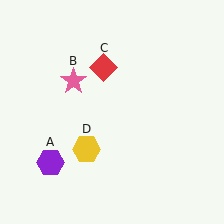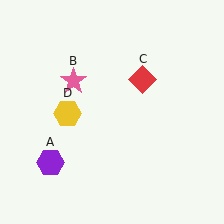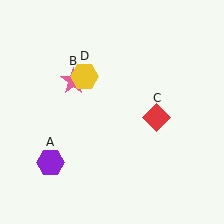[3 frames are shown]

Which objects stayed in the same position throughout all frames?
Purple hexagon (object A) and pink star (object B) remained stationary.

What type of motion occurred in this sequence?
The red diamond (object C), yellow hexagon (object D) rotated clockwise around the center of the scene.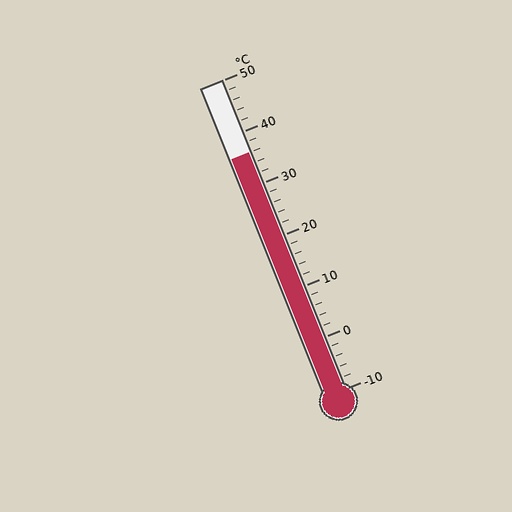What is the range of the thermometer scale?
The thermometer scale ranges from -10°C to 50°C.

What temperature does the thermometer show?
The thermometer shows approximately 36°C.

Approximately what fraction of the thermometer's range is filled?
The thermometer is filled to approximately 75% of its range.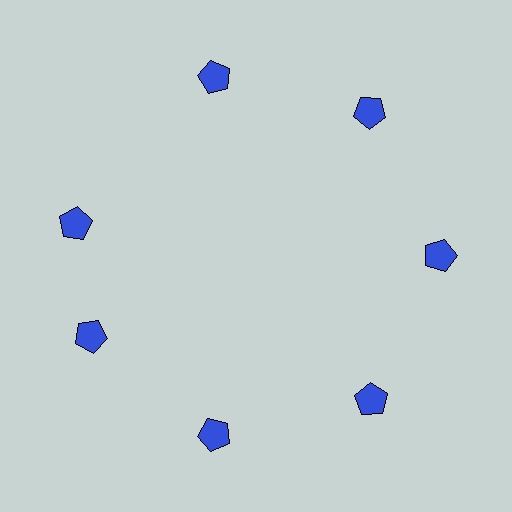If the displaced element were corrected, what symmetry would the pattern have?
It would have 7-fold rotational symmetry — the pattern would map onto itself every 51 degrees.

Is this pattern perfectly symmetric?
No. The 7 blue pentagons are arranged in a ring, but one element near the 10 o'clock position is rotated out of alignment along the ring, breaking the 7-fold rotational symmetry.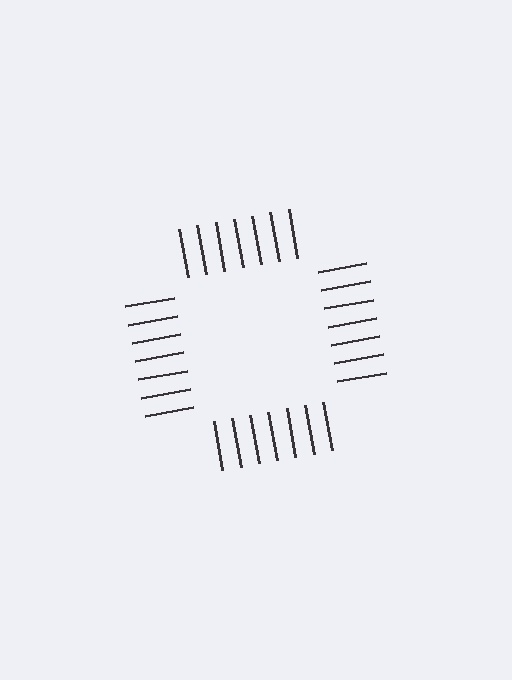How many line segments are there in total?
28 — 7 along each of the 4 edges.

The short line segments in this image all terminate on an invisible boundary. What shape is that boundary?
An illusory square — the line segments terminate on its edges but no continuous stroke is drawn.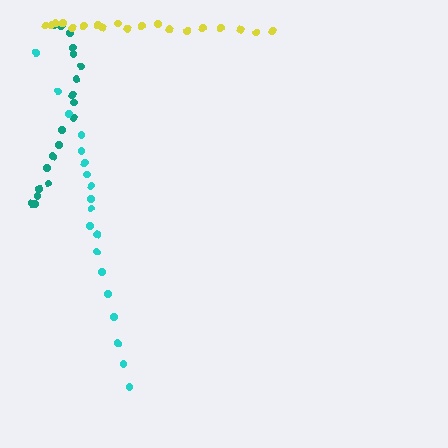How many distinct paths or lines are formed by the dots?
There are 3 distinct paths.